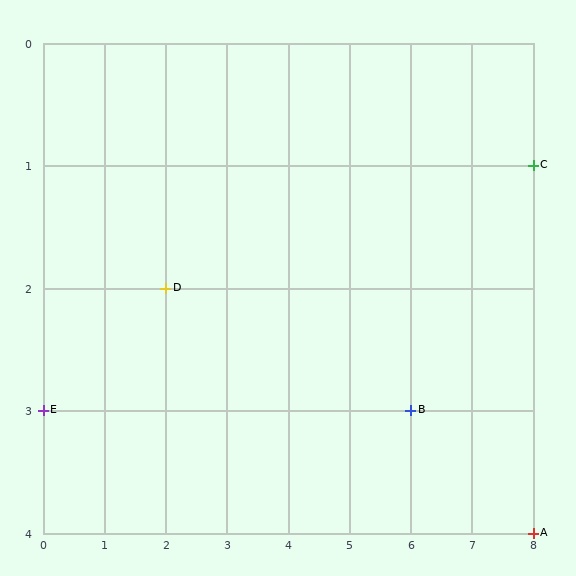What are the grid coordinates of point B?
Point B is at grid coordinates (6, 3).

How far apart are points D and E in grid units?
Points D and E are 2 columns and 1 row apart (about 2.2 grid units diagonally).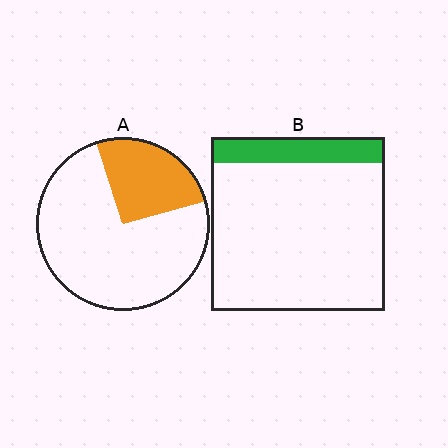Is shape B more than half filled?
No.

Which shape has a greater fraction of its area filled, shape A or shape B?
Shape A.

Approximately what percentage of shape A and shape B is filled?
A is approximately 25% and B is approximately 15%.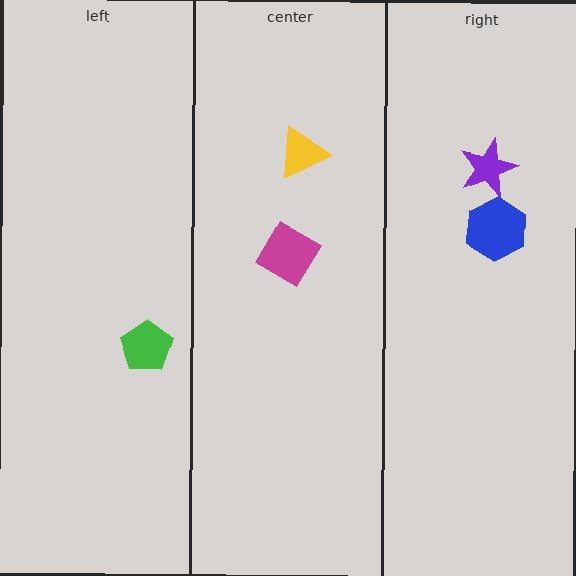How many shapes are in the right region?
2.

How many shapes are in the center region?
2.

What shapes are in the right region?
The purple star, the blue hexagon.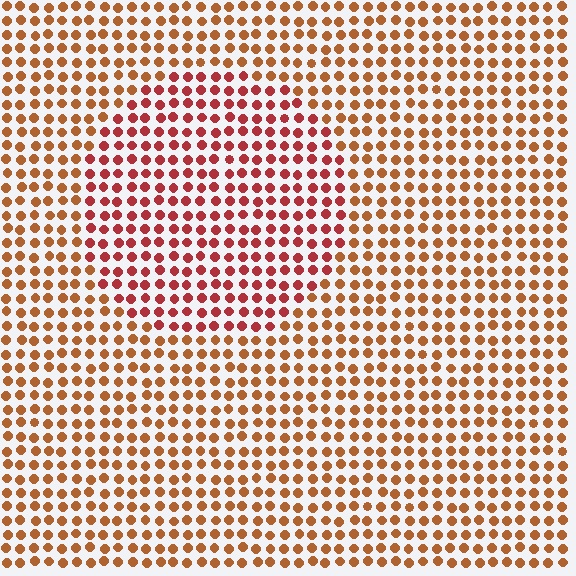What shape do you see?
I see a circle.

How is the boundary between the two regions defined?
The boundary is defined purely by a slight shift in hue (about 29 degrees). Spacing, size, and orientation are identical on both sides.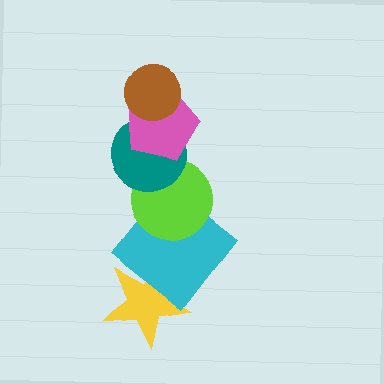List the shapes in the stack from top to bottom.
From top to bottom: the brown circle, the pink pentagon, the teal circle, the lime circle, the cyan diamond, the yellow star.